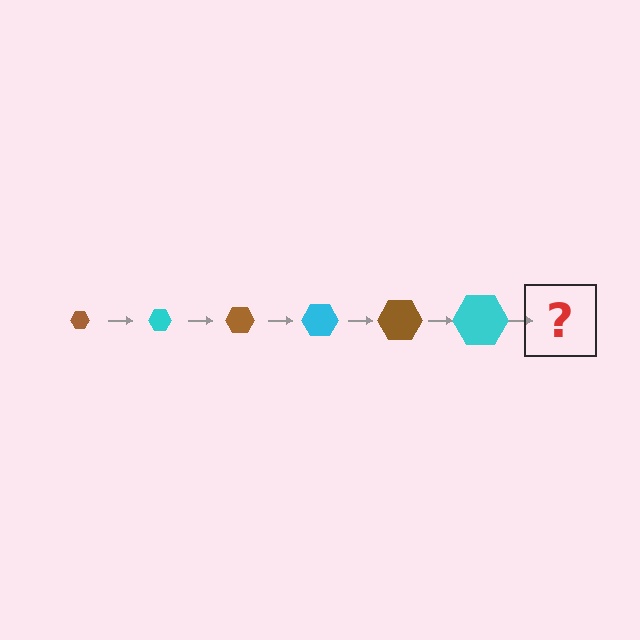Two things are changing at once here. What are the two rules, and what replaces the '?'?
The two rules are that the hexagon grows larger each step and the color cycles through brown and cyan. The '?' should be a brown hexagon, larger than the previous one.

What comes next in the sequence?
The next element should be a brown hexagon, larger than the previous one.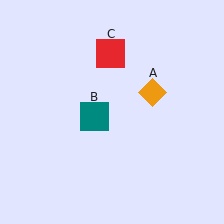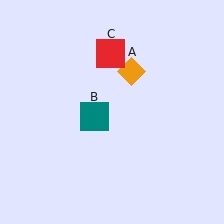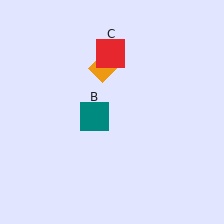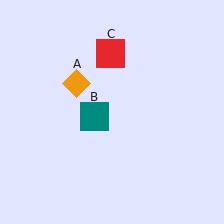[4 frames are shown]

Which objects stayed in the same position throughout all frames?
Teal square (object B) and red square (object C) remained stationary.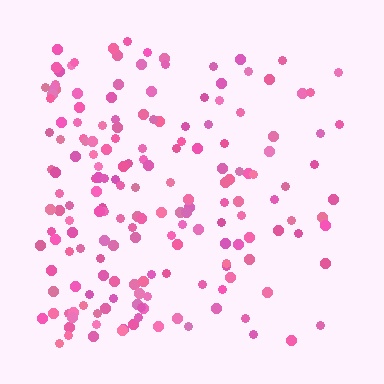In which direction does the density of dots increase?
From right to left, with the left side densest.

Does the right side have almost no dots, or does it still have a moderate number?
Still a moderate number, just noticeably fewer than the left.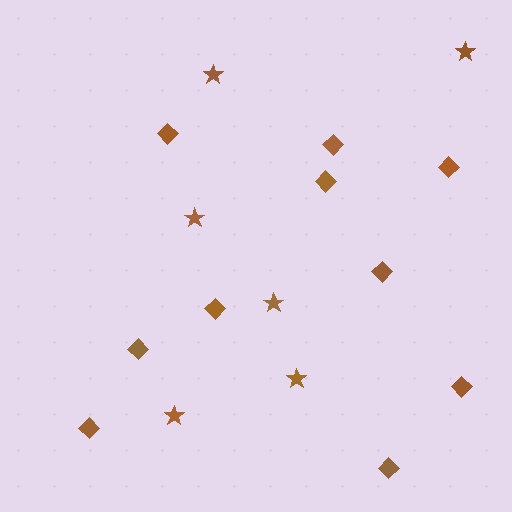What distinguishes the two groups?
There are 2 groups: one group of stars (6) and one group of diamonds (10).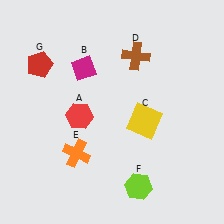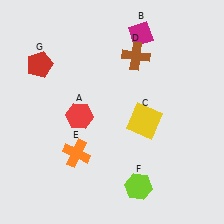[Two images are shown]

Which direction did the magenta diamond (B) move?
The magenta diamond (B) moved right.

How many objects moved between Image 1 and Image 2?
1 object moved between the two images.